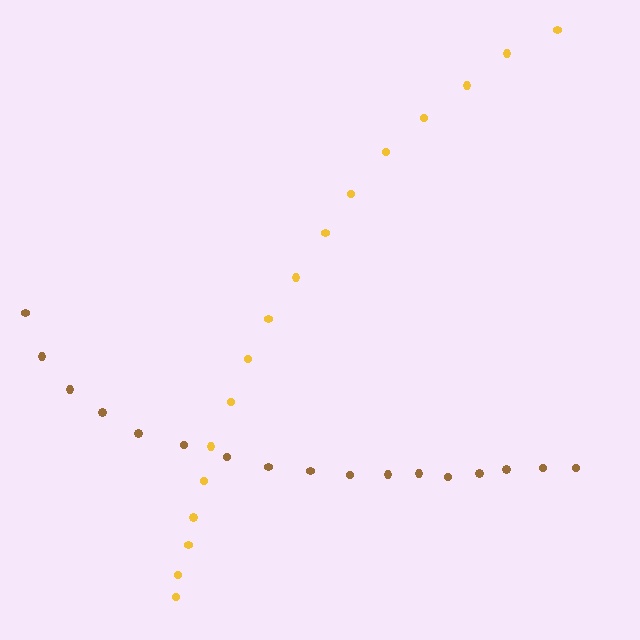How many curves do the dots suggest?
There are 2 distinct paths.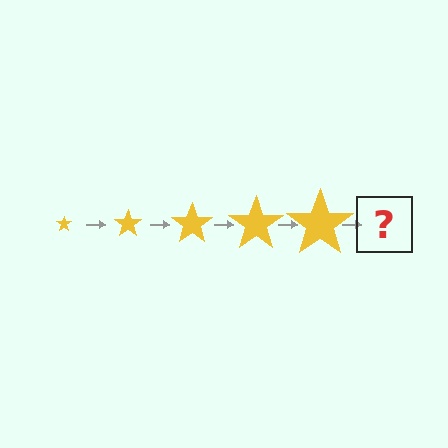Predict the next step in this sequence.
The next step is a yellow star, larger than the previous one.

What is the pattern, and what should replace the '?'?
The pattern is that the star gets progressively larger each step. The '?' should be a yellow star, larger than the previous one.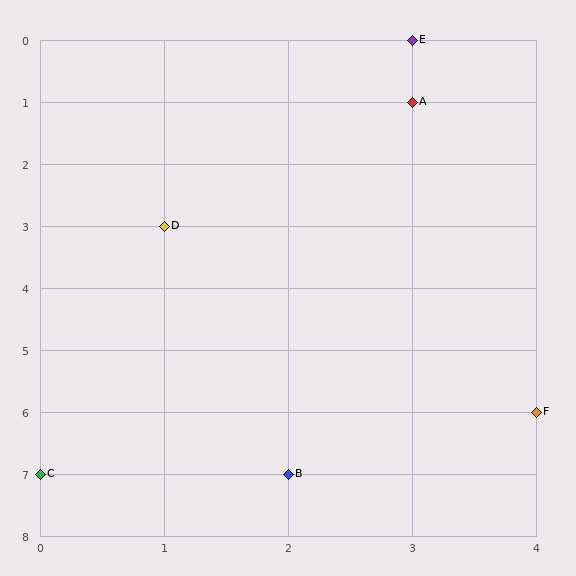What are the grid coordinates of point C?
Point C is at grid coordinates (0, 7).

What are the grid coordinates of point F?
Point F is at grid coordinates (4, 6).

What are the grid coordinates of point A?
Point A is at grid coordinates (3, 1).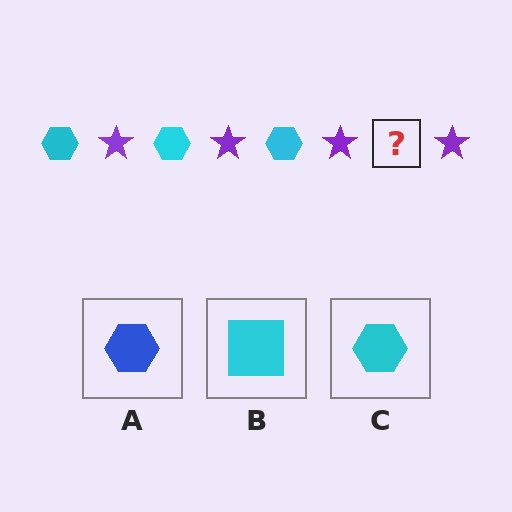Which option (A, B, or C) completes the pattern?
C.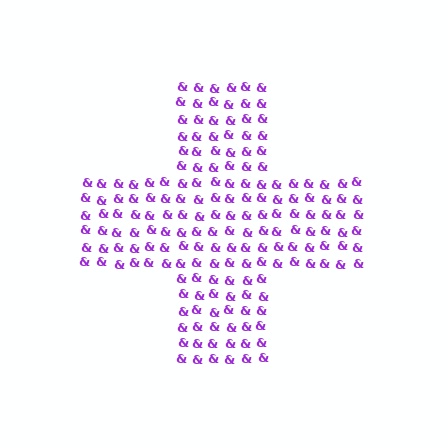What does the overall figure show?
The overall figure shows a cross.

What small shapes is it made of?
It is made of small ampersands.